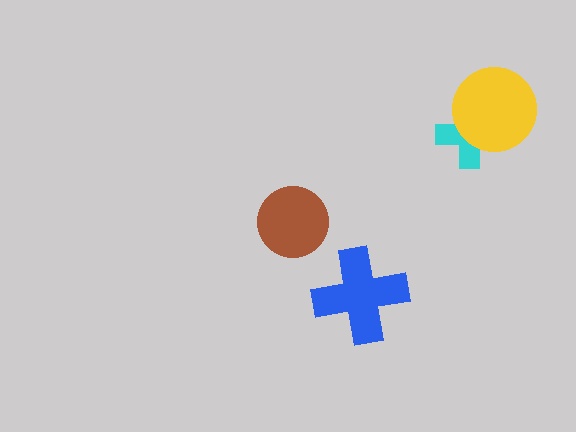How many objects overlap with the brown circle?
0 objects overlap with the brown circle.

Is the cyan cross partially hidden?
Yes, it is partially covered by another shape.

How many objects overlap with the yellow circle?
1 object overlaps with the yellow circle.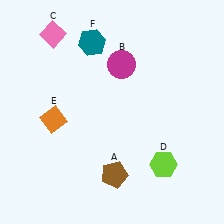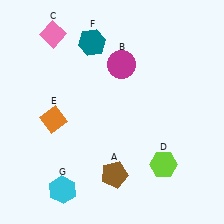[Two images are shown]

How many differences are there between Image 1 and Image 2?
There is 1 difference between the two images.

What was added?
A cyan hexagon (G) was added in Image 2.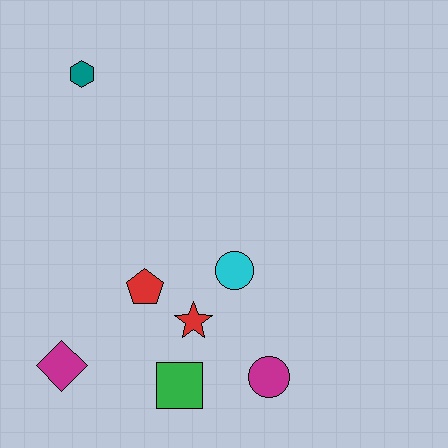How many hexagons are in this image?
There is 1 hexagon.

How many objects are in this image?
There are 7 objects.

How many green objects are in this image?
There is 1 green object.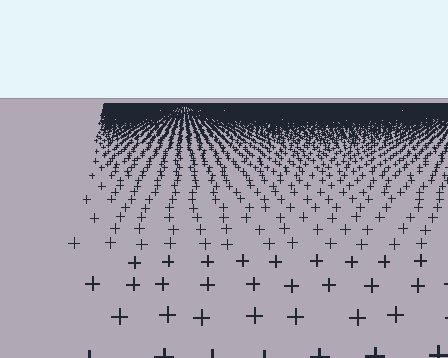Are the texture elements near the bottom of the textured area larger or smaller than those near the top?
Larger. Near the bottom, elements are closer to the viewer and appear at a bigger on-screen size.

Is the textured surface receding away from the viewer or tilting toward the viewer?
The surface is receding away from the viewer. Texture elements get smaller and denser toward the top.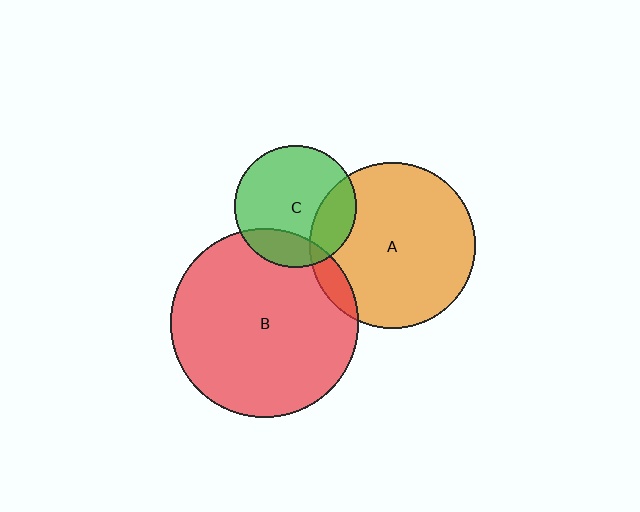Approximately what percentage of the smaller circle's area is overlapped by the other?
Approximately 20%.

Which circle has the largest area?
Circle B (red).